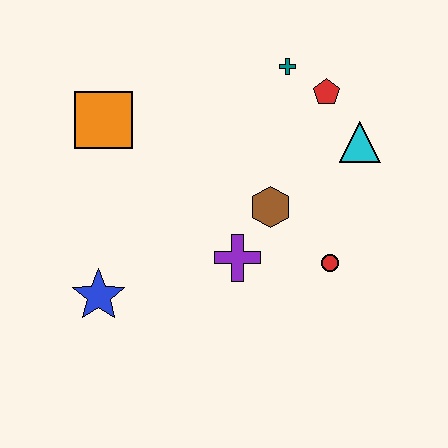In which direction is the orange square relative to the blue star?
The orange square is above the blue star.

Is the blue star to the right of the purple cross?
No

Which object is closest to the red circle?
The brown hexagon is closest to the red circle.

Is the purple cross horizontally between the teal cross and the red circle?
No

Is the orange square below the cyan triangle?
No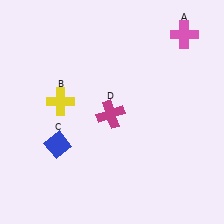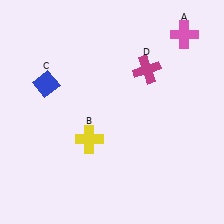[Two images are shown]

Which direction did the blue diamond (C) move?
The blue diamond (C) moved up.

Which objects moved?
The objects that moved are: the yellow cross (B), the blue diamond (C), the magenta cross (D).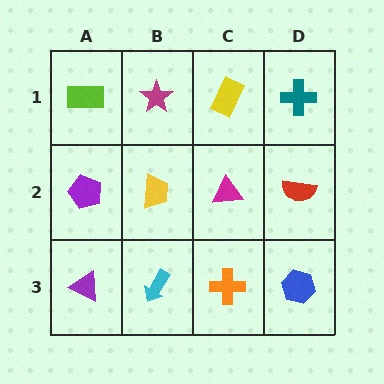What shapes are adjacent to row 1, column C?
A magenta triangle (row 2, column C), a magenta star (row 1, column B), a teal cross (row 1, column D).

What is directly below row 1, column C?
A magenta triangle.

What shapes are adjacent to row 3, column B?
A yellow trapezoid (row 2, column B), a purple triangle (row 3, column A), an orange cross (row 3, column C).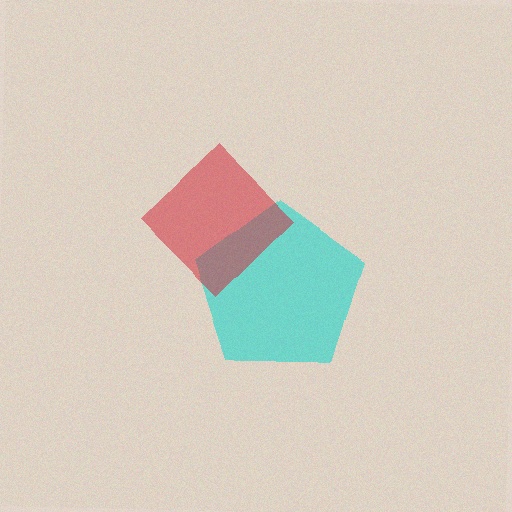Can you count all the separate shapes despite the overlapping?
Yes, there are 2 separate shapes.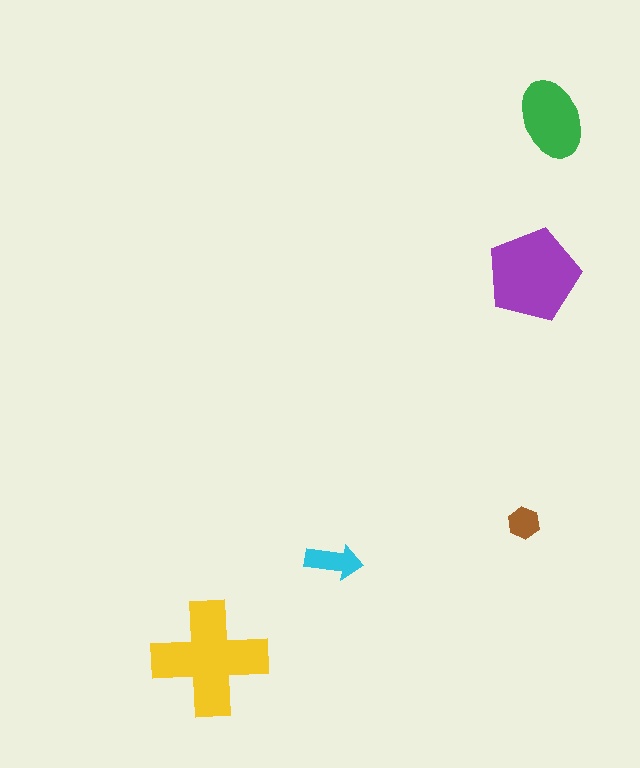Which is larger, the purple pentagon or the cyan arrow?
The purple pentagon.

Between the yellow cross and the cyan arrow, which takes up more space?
The yellow cross.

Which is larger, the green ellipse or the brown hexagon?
The green ellipse.